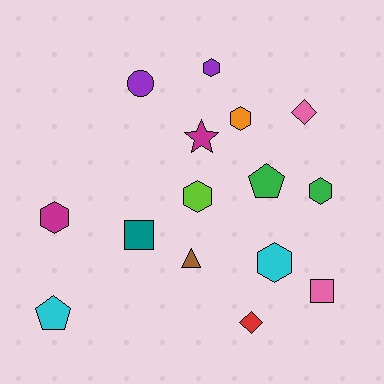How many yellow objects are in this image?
There are no yellow objects.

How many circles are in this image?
There is 1 circle.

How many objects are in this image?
There are 15 objects.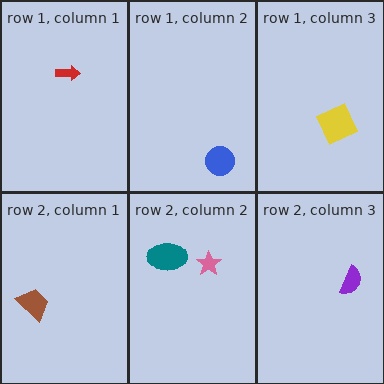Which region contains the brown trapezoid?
The row 2, column 1 region.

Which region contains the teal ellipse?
The row 2, column 2 region.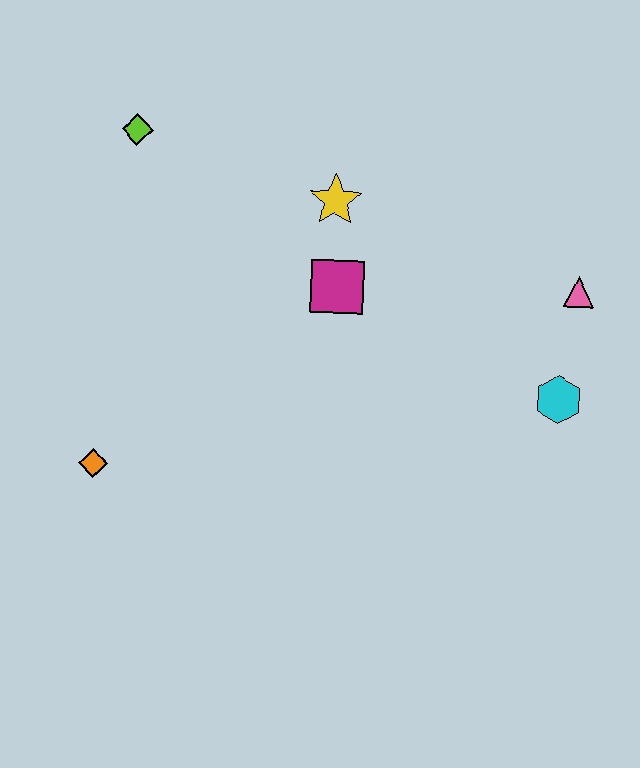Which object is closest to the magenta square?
The yellow star is closest to the magenta square.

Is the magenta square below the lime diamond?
Yes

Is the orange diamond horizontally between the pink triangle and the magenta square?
No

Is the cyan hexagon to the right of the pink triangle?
No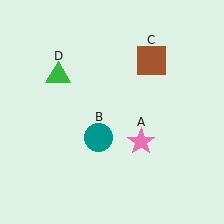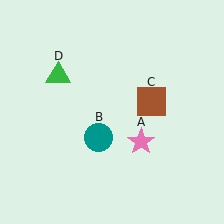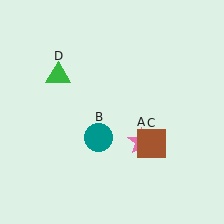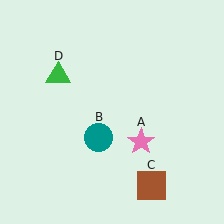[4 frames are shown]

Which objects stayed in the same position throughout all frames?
Pink star (object A) and teal circle (object B) and green triangle (object D) remained stationary.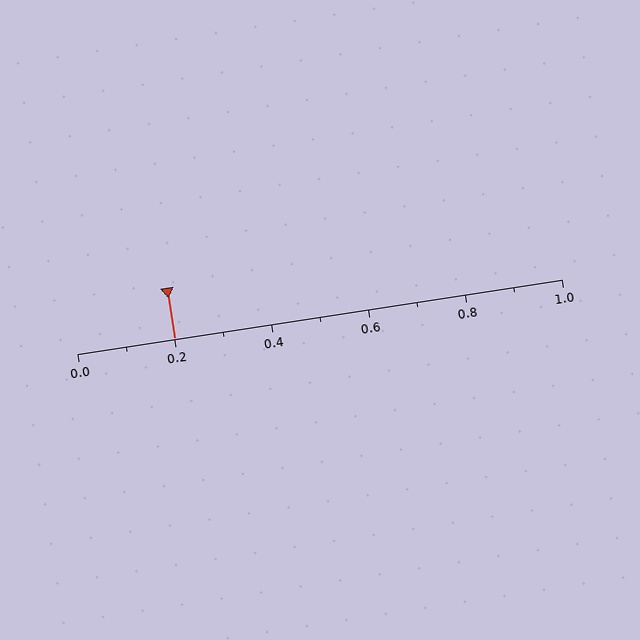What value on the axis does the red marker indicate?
The marker indicates approximately 0.2.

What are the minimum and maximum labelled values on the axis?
The axis runs from 0.0 to 1.0.